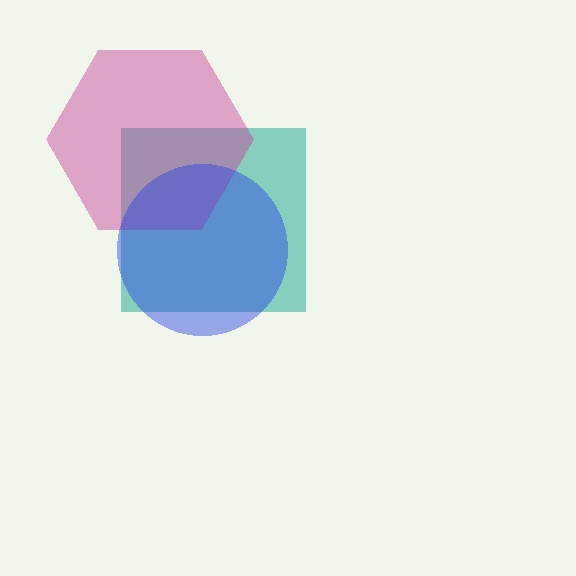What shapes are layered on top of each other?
The layered shapes are: a teal square, a magenta hexagon, a blue circle.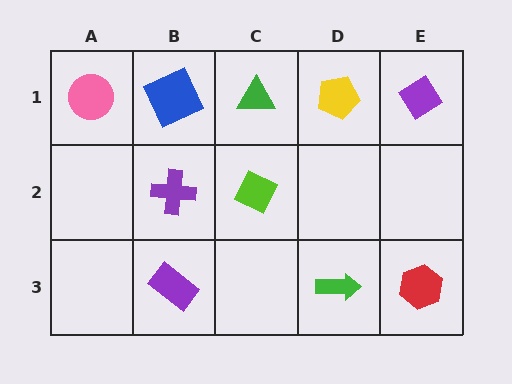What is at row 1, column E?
A purple diamond.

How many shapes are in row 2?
2 shapes.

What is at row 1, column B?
A blue square.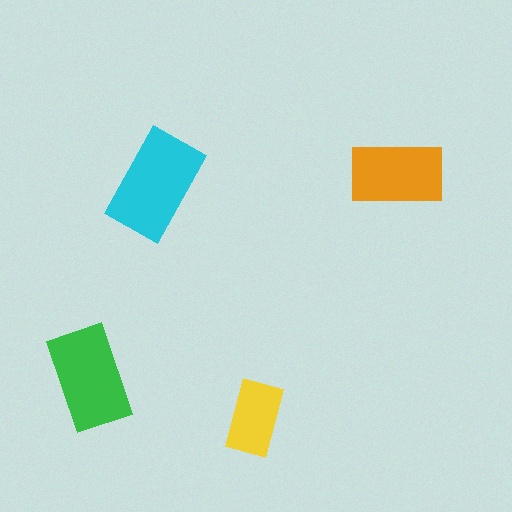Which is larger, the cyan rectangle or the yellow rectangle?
The cyan one.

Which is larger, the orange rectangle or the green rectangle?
The green one.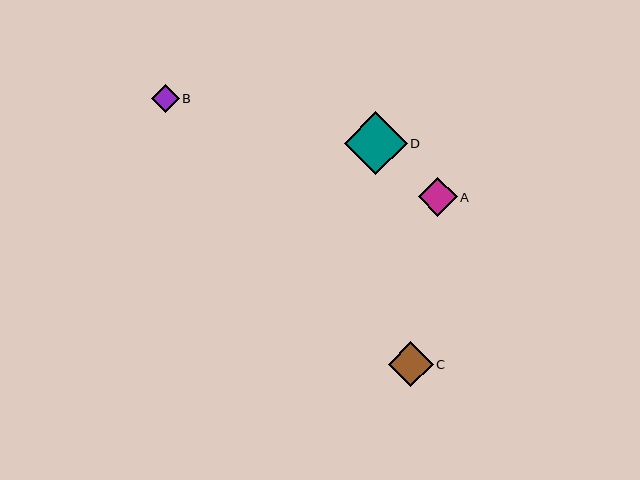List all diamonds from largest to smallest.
From largest to smallest: D, C, A, B.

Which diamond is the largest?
Diamond D is the largest with a size of approximately 62 pixels.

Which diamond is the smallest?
Diamond B is the smallest with a size of approximately 28 pixels.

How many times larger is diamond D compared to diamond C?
Diamond D is approximately 1.4 times the size of diamond C.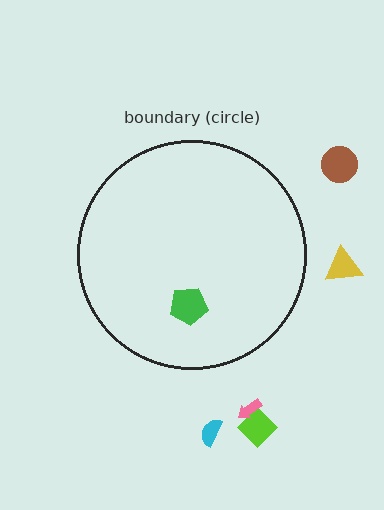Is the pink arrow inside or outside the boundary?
Outside.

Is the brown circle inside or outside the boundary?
Outside.